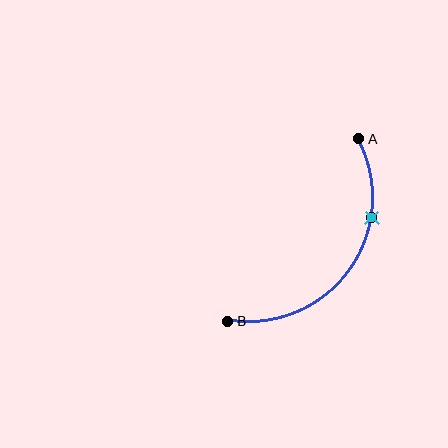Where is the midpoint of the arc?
The arc midpoint is the point on the curve farthest from the straight line joining A and B. It sits below and to the right of that line.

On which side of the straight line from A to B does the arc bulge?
The arc bulges below and to the right of the straight line connecting A and B.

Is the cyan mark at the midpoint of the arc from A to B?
No. The cyan mark lies on the arc but is closer to endpoint A. The arc midpoint would be at the point on the curve equidistant along the arc from both A and B.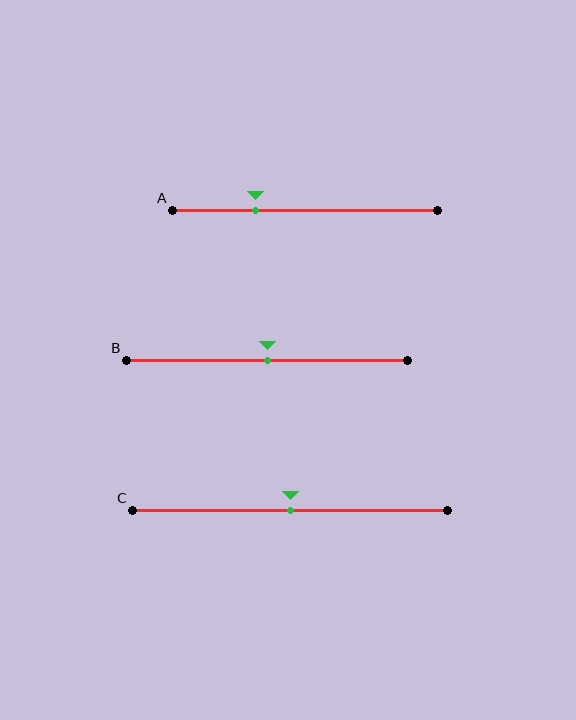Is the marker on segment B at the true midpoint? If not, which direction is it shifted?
Yes, the marker on segment B is at the true midpoint.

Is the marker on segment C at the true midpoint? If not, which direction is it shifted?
Yes, the marker on segment C is at the true midpoint.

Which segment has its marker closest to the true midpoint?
Segment B has its marker closest to the true midpoint.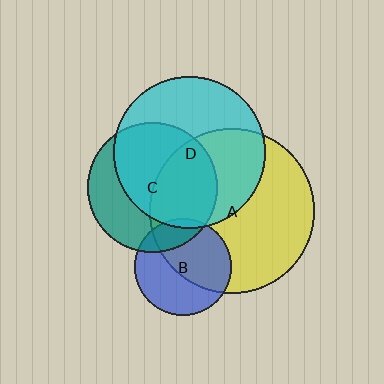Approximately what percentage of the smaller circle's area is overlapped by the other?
Approximately 20%.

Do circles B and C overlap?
Yes.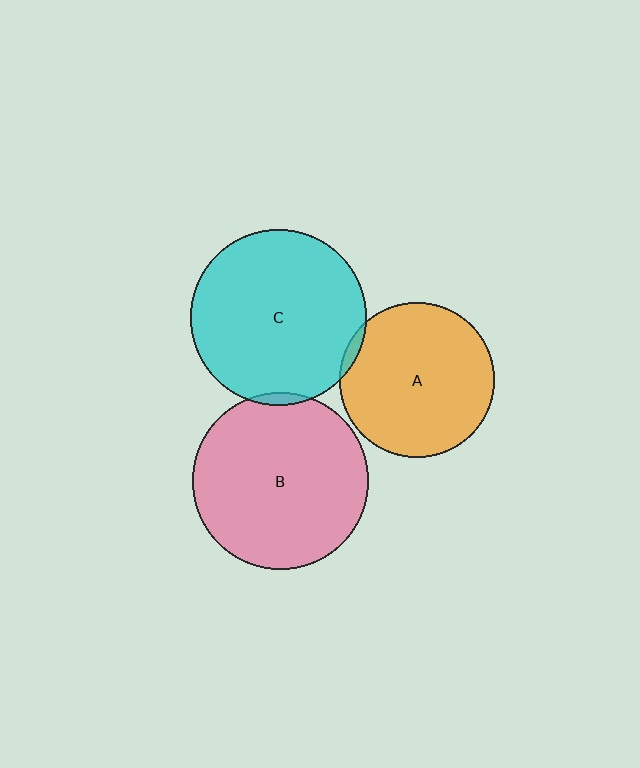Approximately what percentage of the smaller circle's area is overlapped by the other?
Approximately 5%.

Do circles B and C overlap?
Yes.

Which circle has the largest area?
Circle B (pink).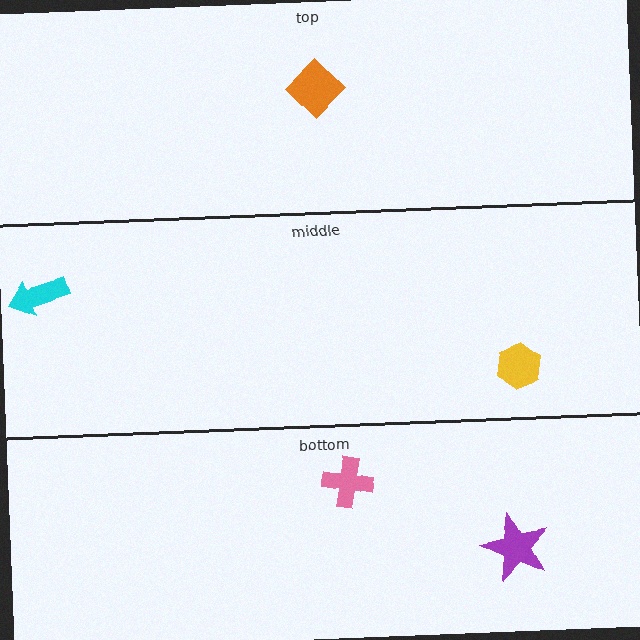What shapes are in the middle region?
The cyan arrow, the yellow hexagon.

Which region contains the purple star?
The bottom region.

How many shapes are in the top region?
1.